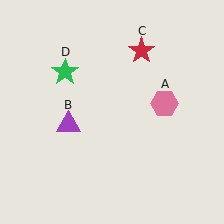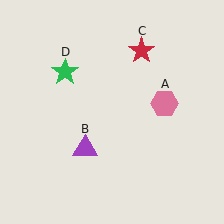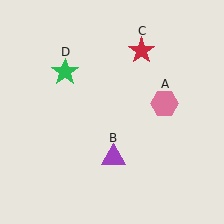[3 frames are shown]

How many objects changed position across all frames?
1 object changed position: purple triangle (object B).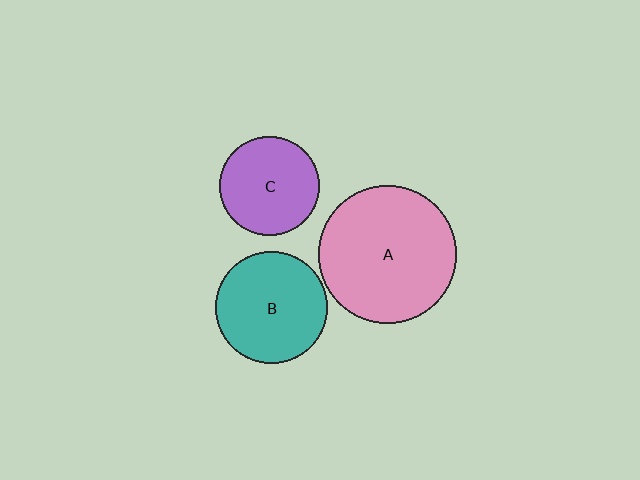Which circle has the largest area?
Circle A (pink).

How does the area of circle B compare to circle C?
Approximately 1.3 times.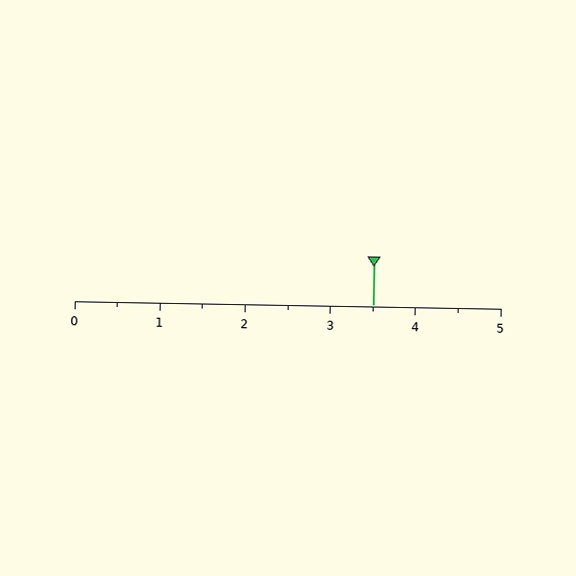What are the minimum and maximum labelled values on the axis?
The axis runs from 0 to 5.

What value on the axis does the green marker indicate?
The marker indicates approximately 3.5.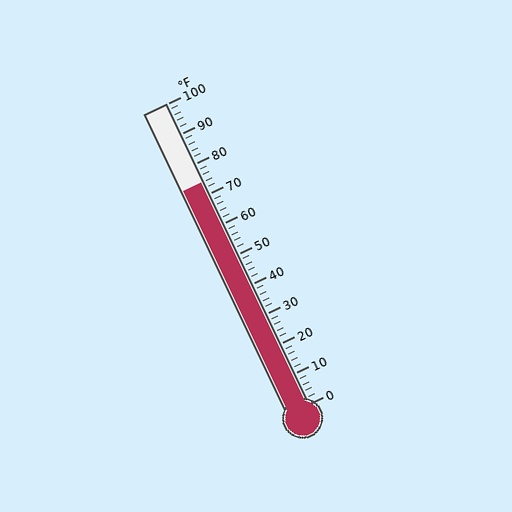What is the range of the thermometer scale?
The thermometer scale ranges from 0°F to 100°F.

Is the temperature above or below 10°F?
The temperature is above 10°F.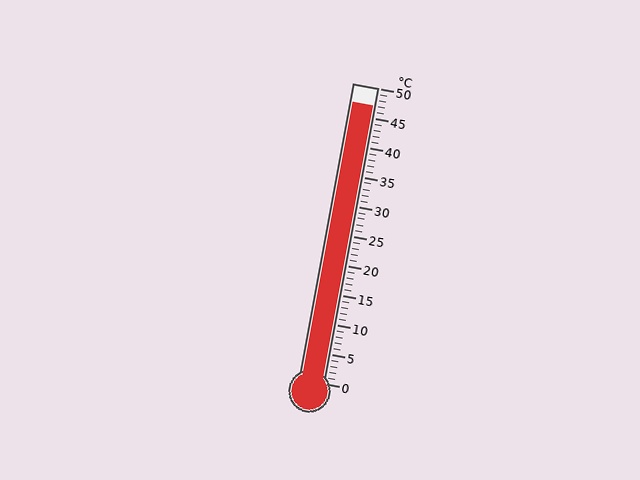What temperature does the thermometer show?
The thermometer shows approximately 47°C.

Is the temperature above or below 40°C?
The temperature is above 40°C.